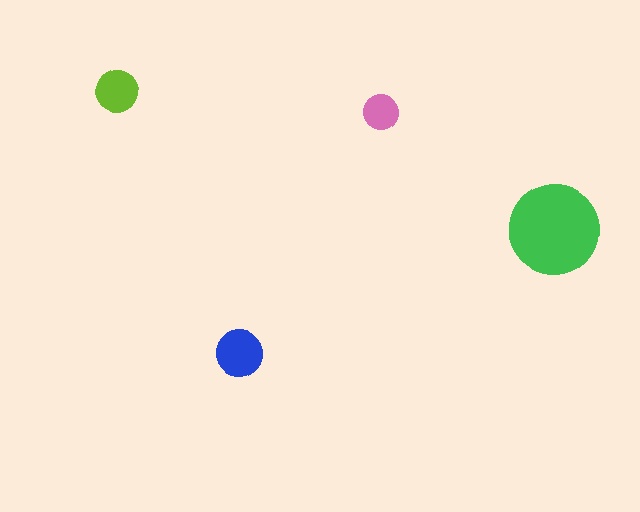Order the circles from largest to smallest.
the green one, the blue one, the lime one, the pink one.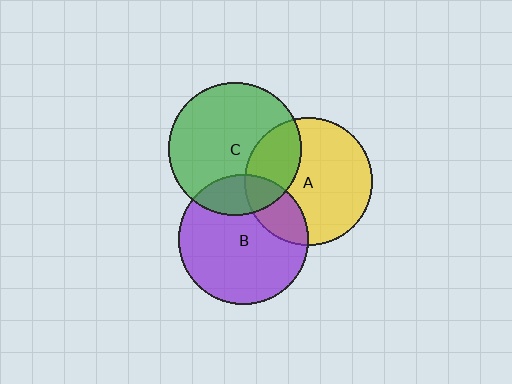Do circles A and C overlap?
Yes.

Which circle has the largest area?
Circle C (green).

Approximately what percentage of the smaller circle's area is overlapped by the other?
Approximately 30%.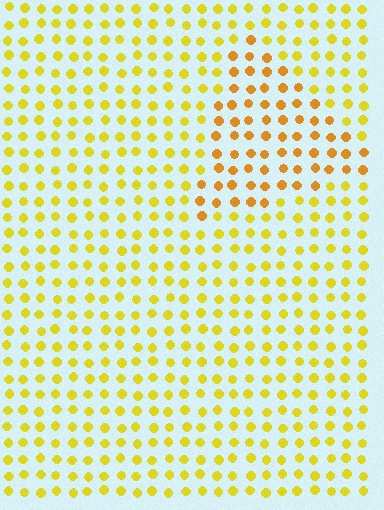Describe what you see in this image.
The image is filled with small yellow elements in a uniform arrangement. A triangle-shaped region is visible where the elements are tinted to a slightly different hue, forming a subtle color boundary.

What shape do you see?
I see a triangle.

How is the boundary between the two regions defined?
The boundary is defined purely by a slight shift in hue (about 24 degrees). Spacing, size, and orientation are identical on both sides.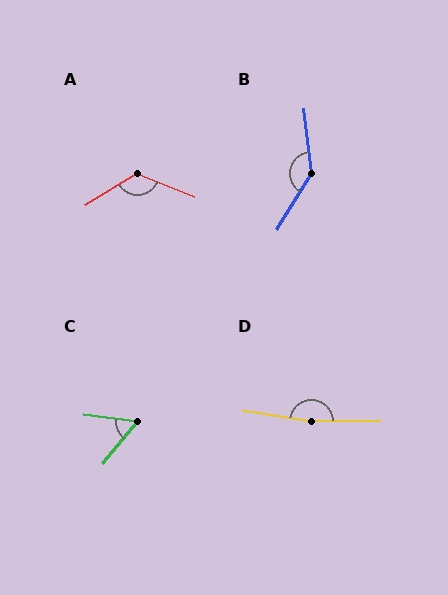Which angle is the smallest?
C, at approximately 57 degrees.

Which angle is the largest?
D, at approximately 170 degrees.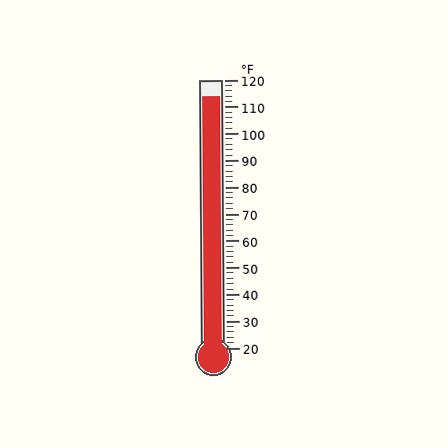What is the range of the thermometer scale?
The thermometer scale ranges from 20°F to 120°F.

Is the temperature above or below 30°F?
The temperature is above 30°F.